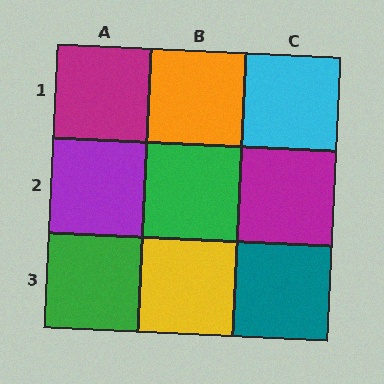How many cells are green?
2 cells are green.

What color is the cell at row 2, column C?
Magenta.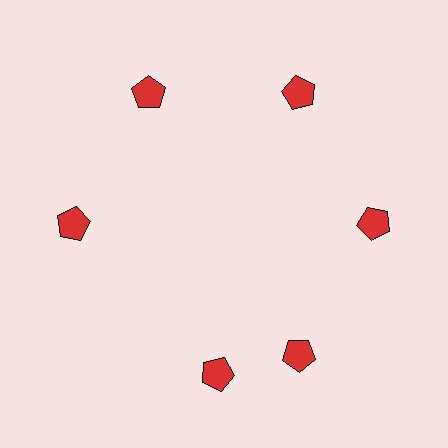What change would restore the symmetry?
The symmetry would be restored by rotating it back into even spacing with its neighbors so that all 6 pentagons sit at equal angles and equal distance from the center.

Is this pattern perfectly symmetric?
No. The 6 red pentagons are arranged in a ring, but one element near the 7 o'clock position is rotated out of alignment along the ring, breaking the 6-fold rotational symmetry.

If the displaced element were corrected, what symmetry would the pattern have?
It would have 6-fold rotational symmetry — the pattern would map onto itself every 60 degrees.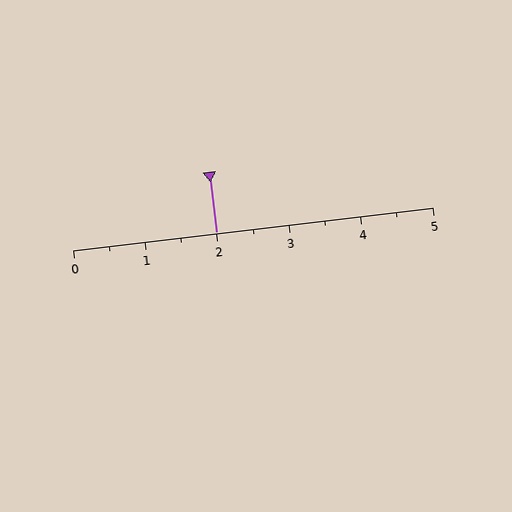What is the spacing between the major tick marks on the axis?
The major ticks are spaced 1 apart.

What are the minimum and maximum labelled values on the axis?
The axis runs from 0 to 5.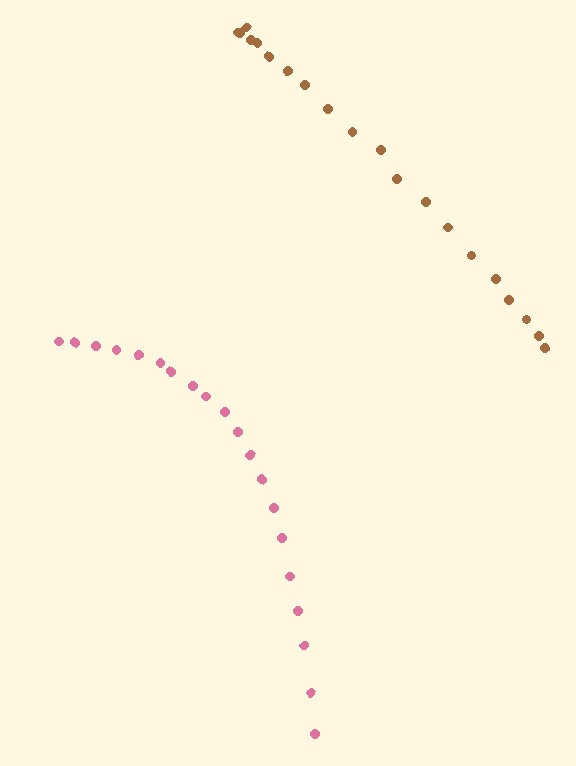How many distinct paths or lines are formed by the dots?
There are 2 distinct paths.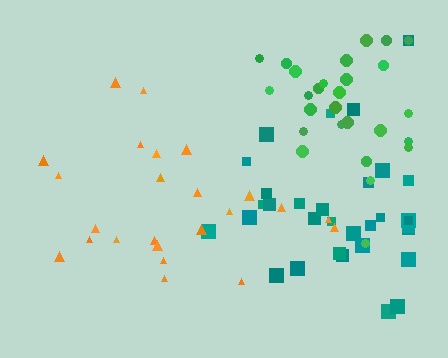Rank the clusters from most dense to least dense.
green, teal, orange.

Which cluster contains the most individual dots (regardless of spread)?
Teal (33).